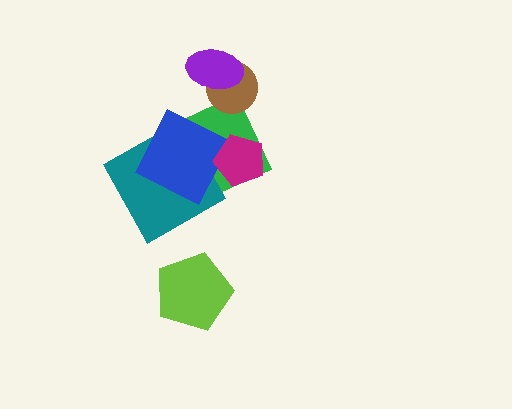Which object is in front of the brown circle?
The purple ellipse is in front of the brown circle.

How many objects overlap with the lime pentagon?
0 objects overlap with the lime pentagon.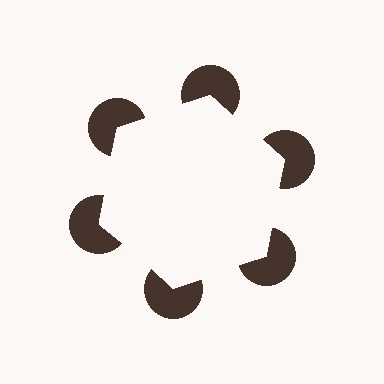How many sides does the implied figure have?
6 sides.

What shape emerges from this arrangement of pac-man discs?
An illusory hexagon — its edges are inferred from the aligned wedge cuts in the pac-man discs, not physically drawn.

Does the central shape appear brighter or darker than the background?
It typically appears slightly brighter than the background, even though no actual brightness change is drawn.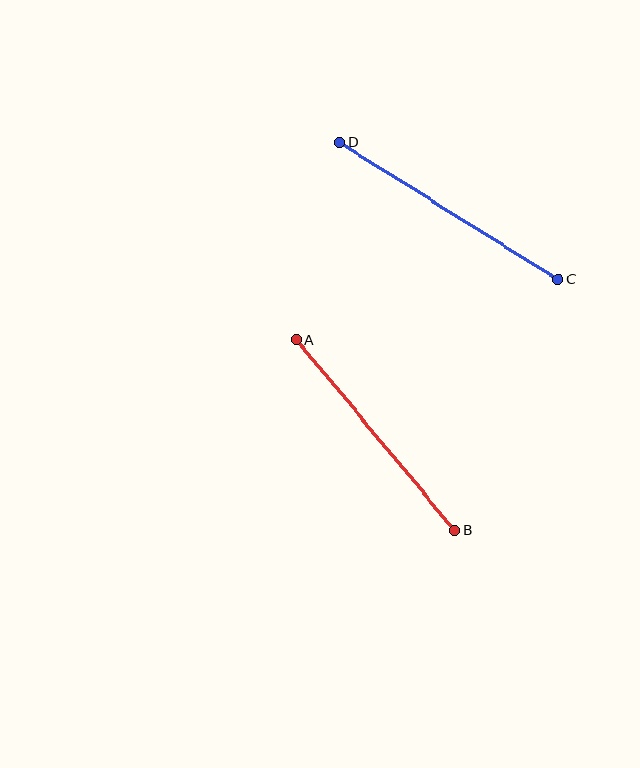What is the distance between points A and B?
The distance is approximately 248 pixels.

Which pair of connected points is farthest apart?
Points C and D are farthest apart.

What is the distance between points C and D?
The distance is approximately 258 pixels.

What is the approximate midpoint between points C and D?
The midpoint is at approximately (449, 211) pixels.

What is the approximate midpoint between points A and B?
The midpoint is at approximately (375, 435) pixels.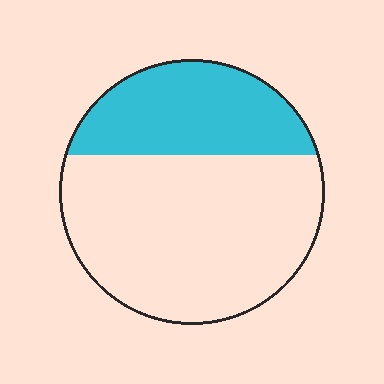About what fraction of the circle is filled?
About one third (1/3).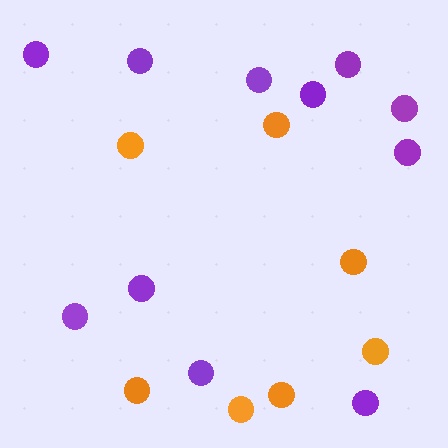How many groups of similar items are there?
There are 2 groups: one group of purple circles (11) and one group of orange circles (7).